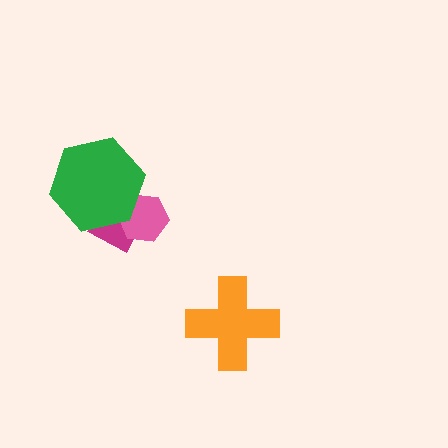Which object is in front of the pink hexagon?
The green hexagon is in front of the pink hexagon.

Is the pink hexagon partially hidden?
Yes, it is partially covered by another shape.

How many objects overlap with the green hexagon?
2 objects overlap with the green hexagon.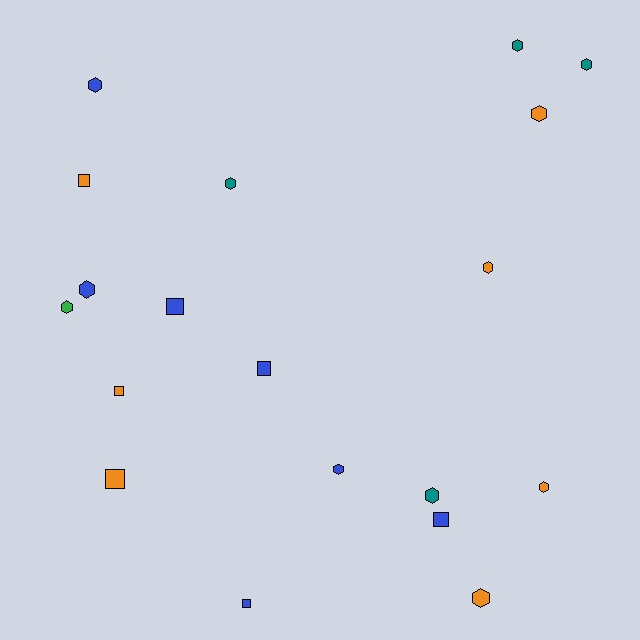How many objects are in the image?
There are 19 objects.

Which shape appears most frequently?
Hexagon, with 12 objects.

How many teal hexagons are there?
There are 4 teal hexagons.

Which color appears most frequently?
Blue, with 7 objects.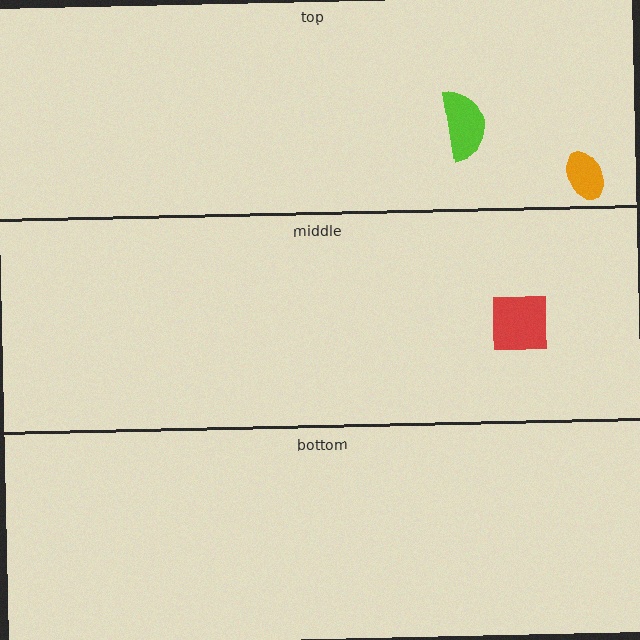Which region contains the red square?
The middle region.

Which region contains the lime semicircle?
The top region.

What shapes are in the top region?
The orange ellipse, the lime semicircle.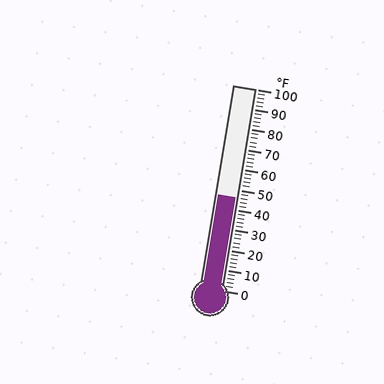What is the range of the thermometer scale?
The thermometer scale ranges from 0°F to 100°F.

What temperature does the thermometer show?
The thermometer shows approximately 46°F.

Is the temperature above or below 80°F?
The temperature is below 80°F.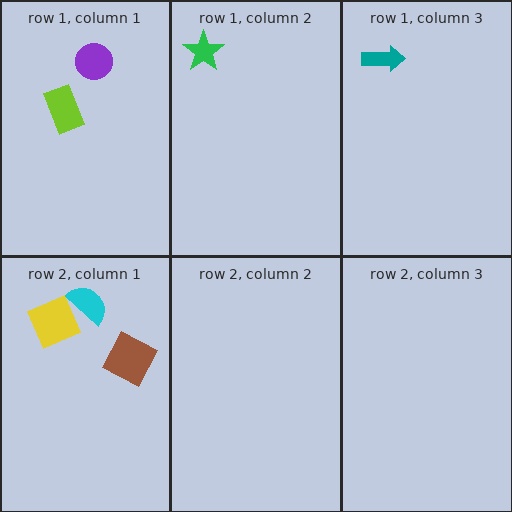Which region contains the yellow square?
The row 2, column 1 region.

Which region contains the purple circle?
The row 1, column 1 region.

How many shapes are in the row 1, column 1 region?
2.